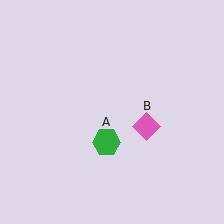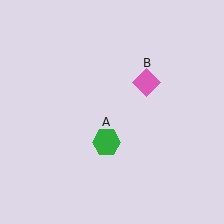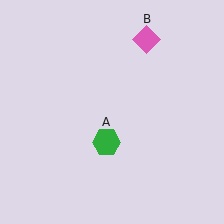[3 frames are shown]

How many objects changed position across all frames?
1 object changed position: pink diamond (object B).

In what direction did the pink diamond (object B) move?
The pink diamond (object B) moved up.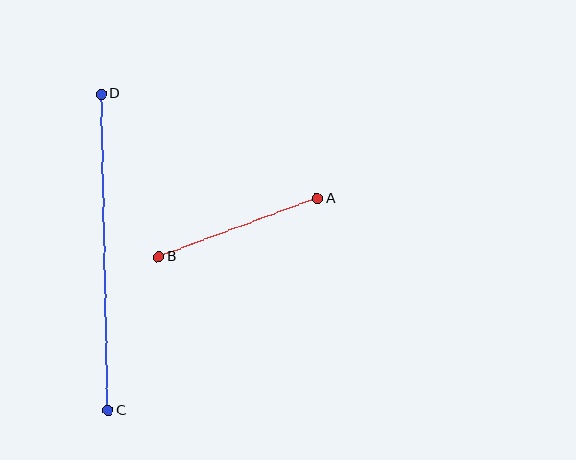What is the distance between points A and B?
The distance is approximately 169 pixels.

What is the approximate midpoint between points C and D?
The midpoint is at approximately (105, 252) pixels.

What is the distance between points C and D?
The distance is approximately 316 pixels.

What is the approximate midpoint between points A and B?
The midpoint is at approximately (238, 227) pixels.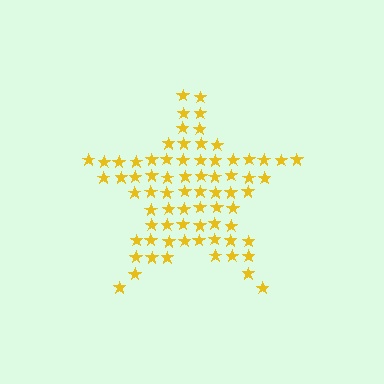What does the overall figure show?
The overall figure shows a star.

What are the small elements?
The small elements are stars.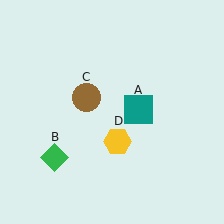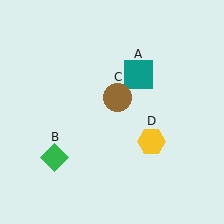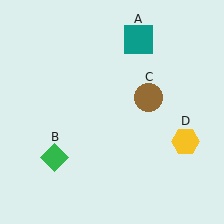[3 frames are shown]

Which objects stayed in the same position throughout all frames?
Green diamond (object B) remained stationary.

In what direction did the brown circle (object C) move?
The brown circle (object C) moved right.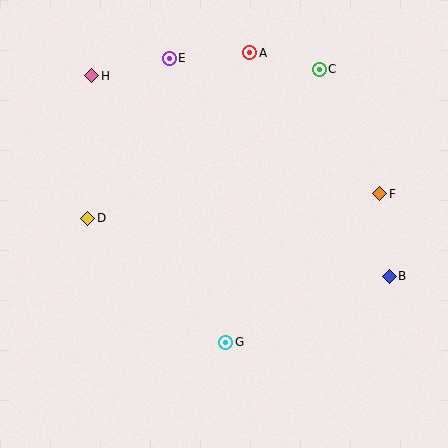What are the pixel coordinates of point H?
Point H is at (92, 76).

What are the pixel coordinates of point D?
Point D is at (88, 218).